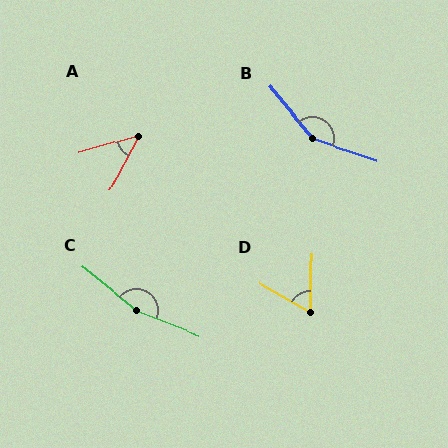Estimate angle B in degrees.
Approximately 149 degrees.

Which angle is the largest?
C, at approximately 162 degrees.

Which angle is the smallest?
A, at approximately 46 degrees.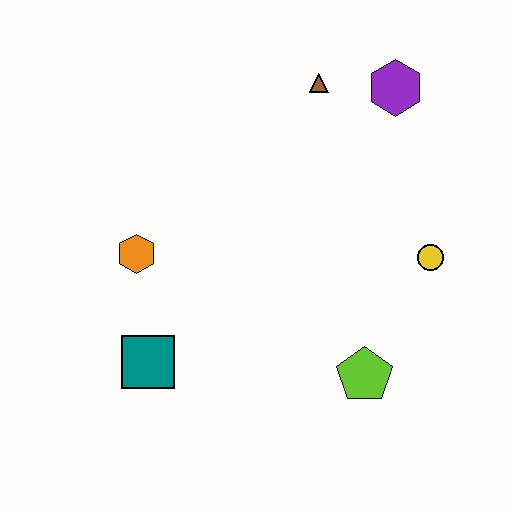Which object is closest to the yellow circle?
The lime pentagon is closest to the yellow circle.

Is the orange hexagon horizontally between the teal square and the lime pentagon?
No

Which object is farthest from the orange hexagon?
The purple hexagon is farthest from the orange hexagon.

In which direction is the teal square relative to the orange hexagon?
The teal square is below the orange hexagon.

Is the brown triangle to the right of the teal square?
Yes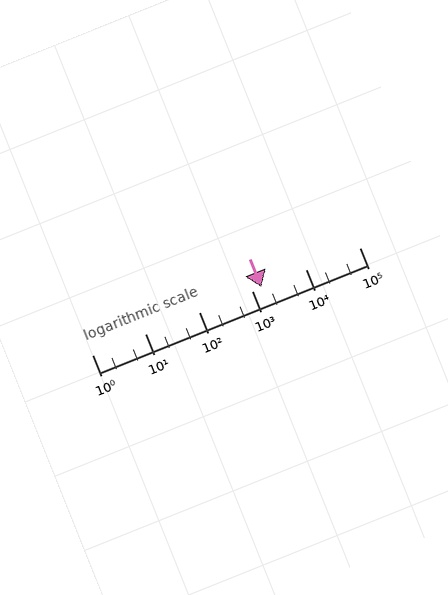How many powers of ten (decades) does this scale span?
The scale spans 5 decades, from 1 to 100000.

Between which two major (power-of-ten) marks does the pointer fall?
The pointer is between 1000 and 10000.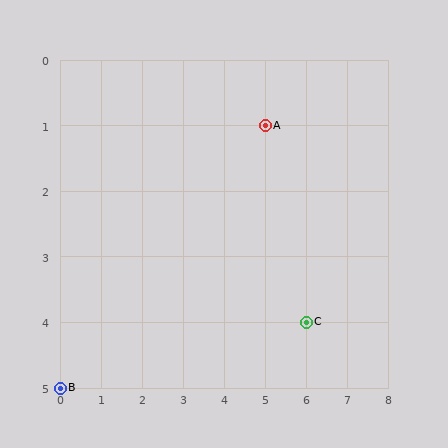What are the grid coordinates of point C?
Point C is at grid coordinates (6, 4).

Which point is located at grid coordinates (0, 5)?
Point B is at (0, 5).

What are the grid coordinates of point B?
Point B is at grid coordinates (0, 5).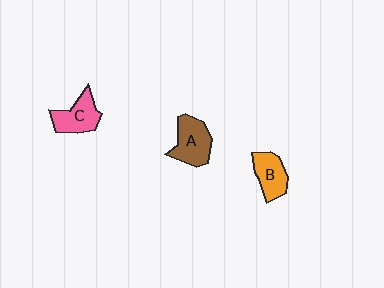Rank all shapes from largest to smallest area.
From largest to smallest: A (brown), C (pink), B (orange).